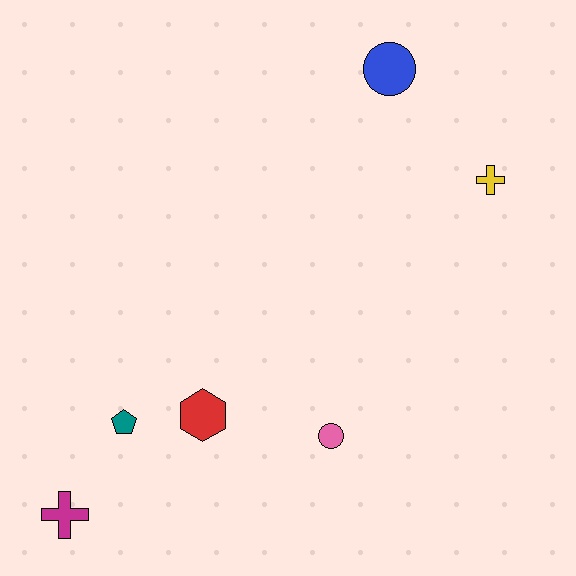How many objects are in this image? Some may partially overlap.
There are 6 objects.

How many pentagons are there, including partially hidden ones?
There is 1 pentagon.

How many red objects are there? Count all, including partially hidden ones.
There is 1 red object.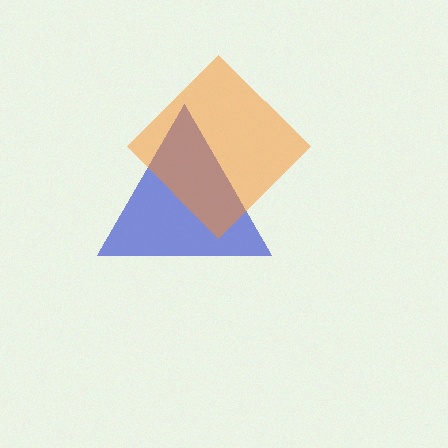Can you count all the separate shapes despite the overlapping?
Yes, there are 2 separate shapes.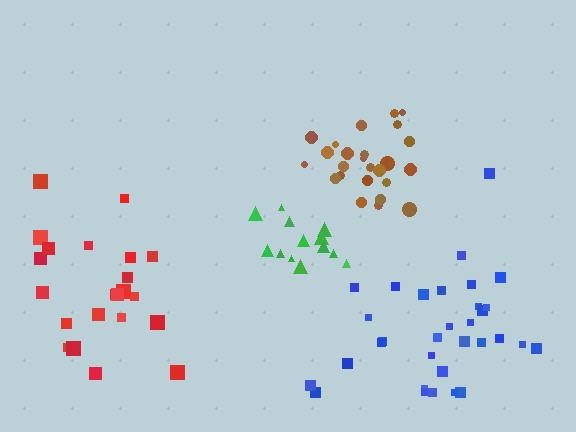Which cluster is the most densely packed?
Brown.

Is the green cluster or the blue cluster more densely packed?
Green.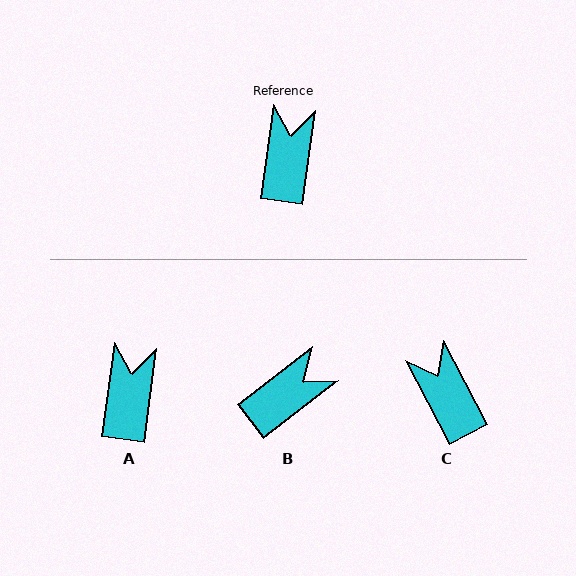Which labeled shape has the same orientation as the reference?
A.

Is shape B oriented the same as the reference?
No, it is off by about 45 degrees.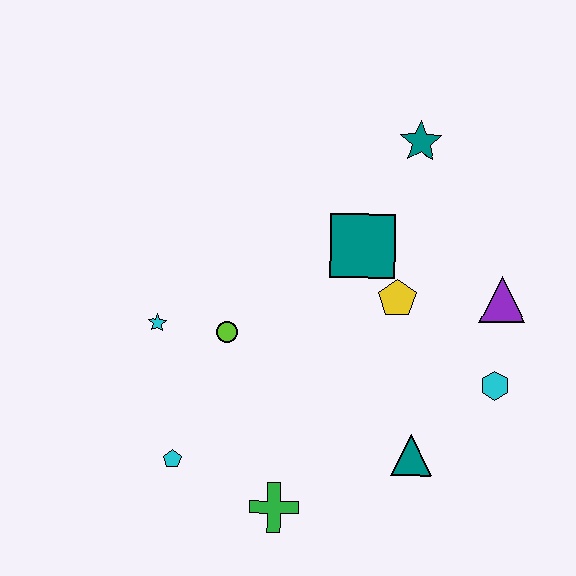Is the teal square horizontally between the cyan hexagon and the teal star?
No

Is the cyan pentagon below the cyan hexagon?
Yes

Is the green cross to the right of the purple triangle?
No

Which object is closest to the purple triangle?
The cyan hexagon is closest to the purple triangle.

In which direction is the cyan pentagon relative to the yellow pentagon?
The cyan pentagon is to the left of the yellow pentagon.